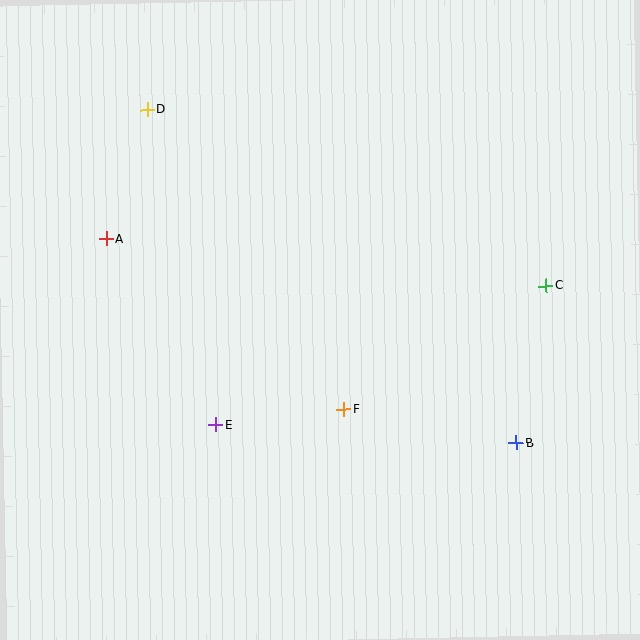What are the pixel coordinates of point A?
Point A is at (107, 239).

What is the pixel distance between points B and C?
The distance between B and C is 160 pixels.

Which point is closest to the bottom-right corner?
Point B is closest to the bottom-right corner.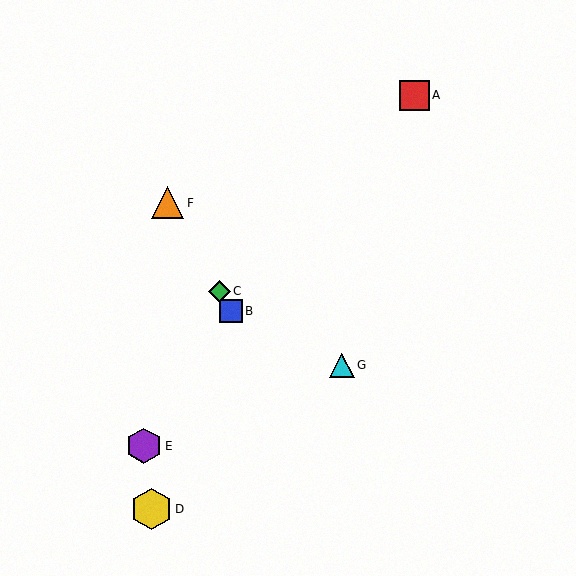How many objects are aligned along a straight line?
3 objects (B, C, F) are aligned along a straight line.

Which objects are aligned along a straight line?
Objects B, C, F are aligned along a straight line.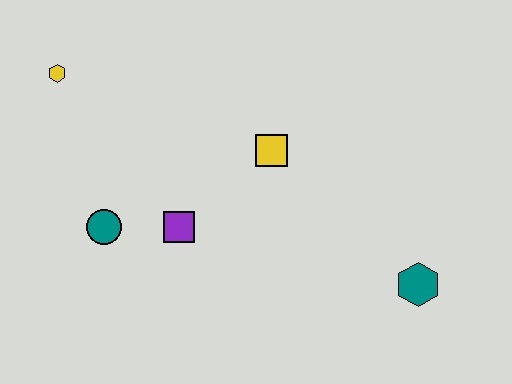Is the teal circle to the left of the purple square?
Yes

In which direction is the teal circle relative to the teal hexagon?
The teal circle is to the left of the teal hexagon.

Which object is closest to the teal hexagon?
The yellow square is closest to the teal hexagon.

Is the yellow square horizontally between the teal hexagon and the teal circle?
Yes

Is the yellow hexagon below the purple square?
No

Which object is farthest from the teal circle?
The teal hexagon is farthest from the teal circle.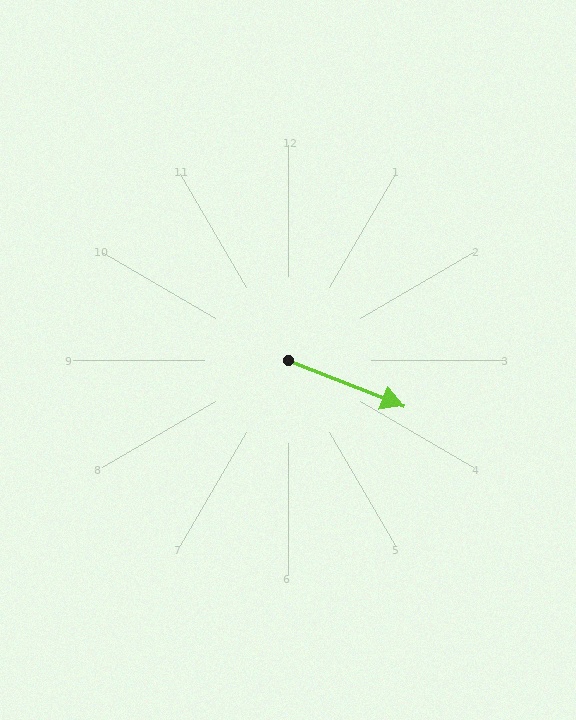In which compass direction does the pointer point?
East.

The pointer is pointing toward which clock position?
Roughly 4 o'clock.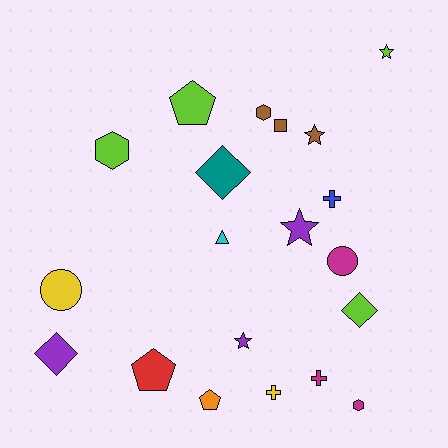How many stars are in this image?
There are 4 stars.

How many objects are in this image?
There are 20 objects.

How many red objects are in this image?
There is 1 red object.